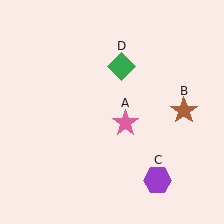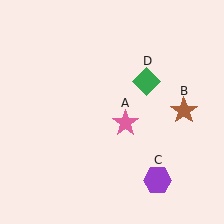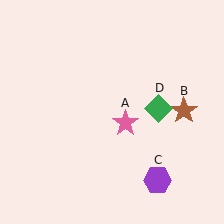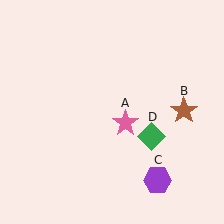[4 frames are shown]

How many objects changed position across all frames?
1 object changed position: green diamond (object D).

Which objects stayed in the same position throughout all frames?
Pink star (object A) and brown star (object B) and purple hexagon (object C) remained stationary.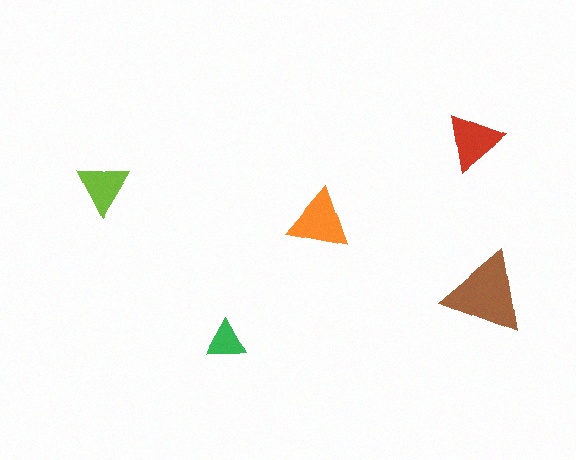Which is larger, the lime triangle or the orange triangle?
The orange one.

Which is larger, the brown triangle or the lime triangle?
The brown one.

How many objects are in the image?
There are 5 objects in the image.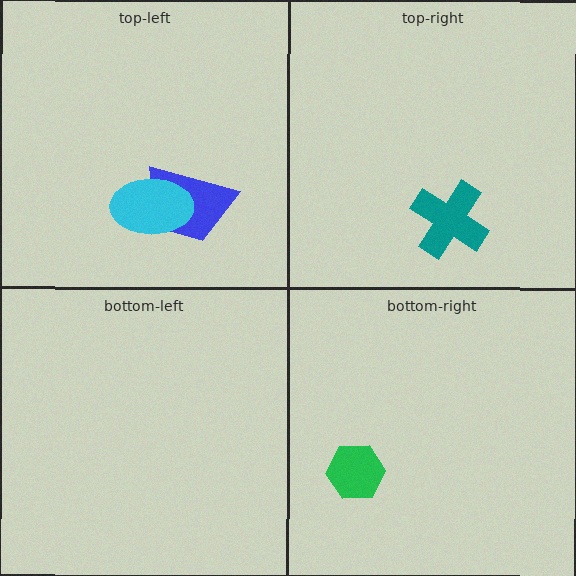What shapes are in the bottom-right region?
The green hexagon.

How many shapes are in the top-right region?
1.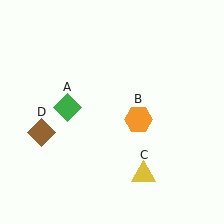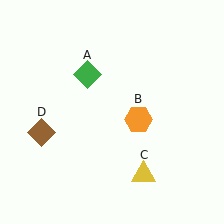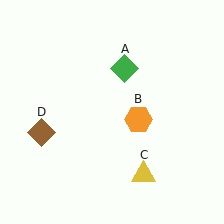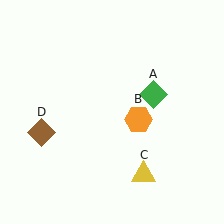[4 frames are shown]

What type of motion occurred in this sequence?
The green diamond (object A) rotated clockwise around the center of the scene.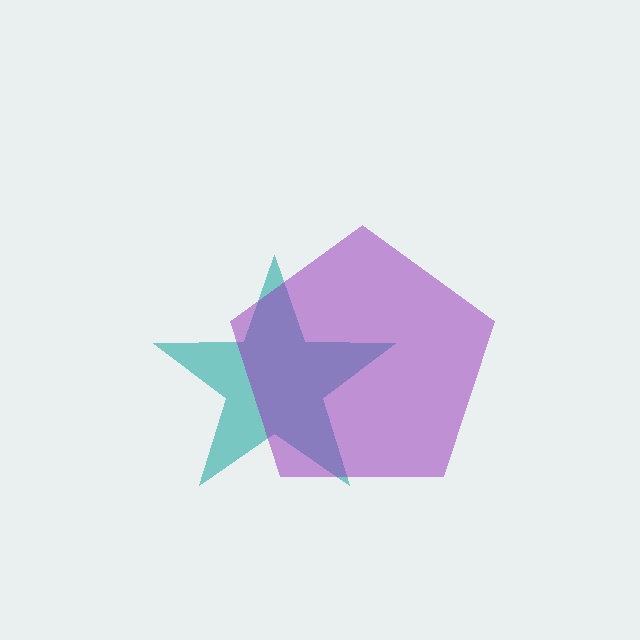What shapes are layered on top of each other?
The layered shapes are: a teal star, a purple pentagon.